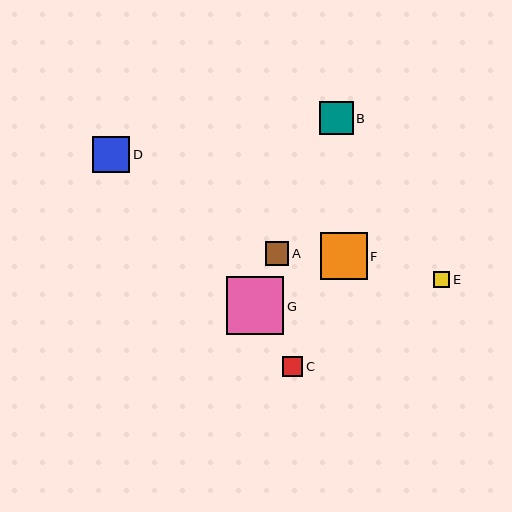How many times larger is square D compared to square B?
Square D is approximately 1.1 times the size of square B.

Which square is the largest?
Square G is the largest with a size of approximately 57 pixels.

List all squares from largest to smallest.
From largest to smallest: G, F, D, B, A, C, E.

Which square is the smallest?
Square E is the smallest with a size of approximately 17 pixels.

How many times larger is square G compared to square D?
Square G is approximately 1.6 times the size of square D.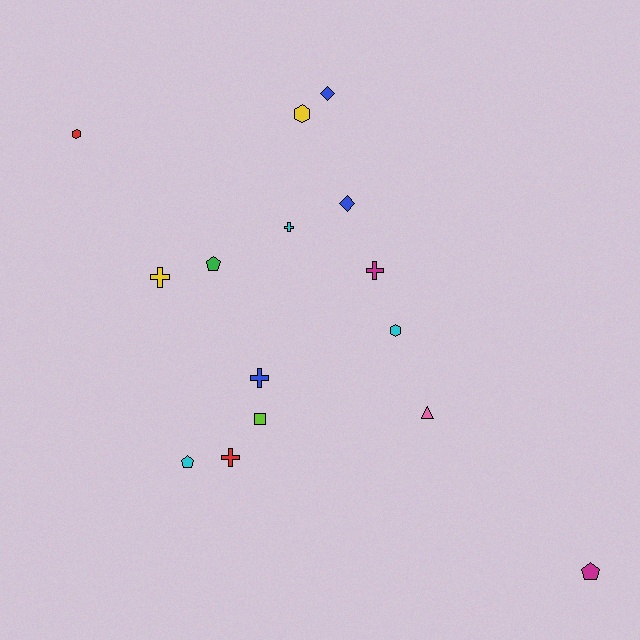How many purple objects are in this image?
There are no purple objects.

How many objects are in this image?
There are 15 objects.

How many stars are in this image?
There are no stars.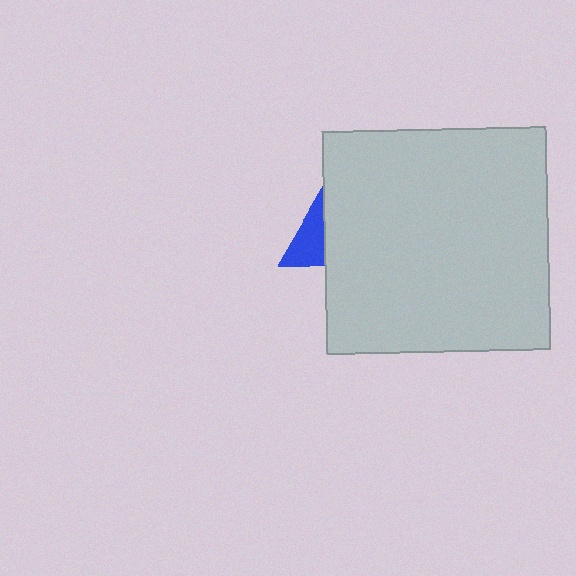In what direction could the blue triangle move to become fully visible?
The blue triangle could move left. That would shift it out from behind the light gray square entirely.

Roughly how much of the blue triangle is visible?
A small part of it is visible (roughly 36%).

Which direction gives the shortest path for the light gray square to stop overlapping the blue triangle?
Moving right gives the shortest separation.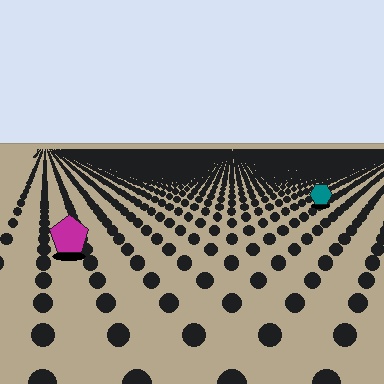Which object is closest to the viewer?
The magenta pentagon is closest. The texture marks near it are larger and more spread out.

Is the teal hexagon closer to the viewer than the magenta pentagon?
No. The magenta pentagon is closer — you can tell from the texture gradient: the ground texture is coarser near it.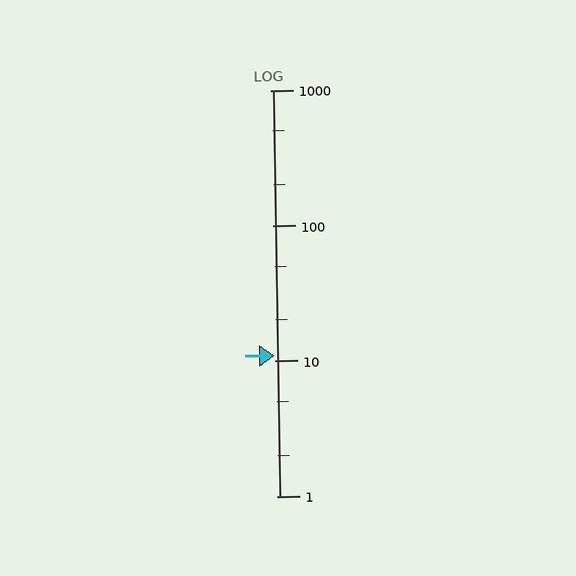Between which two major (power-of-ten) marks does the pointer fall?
The pointer is between 10 and 100.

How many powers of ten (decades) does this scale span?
The scale spans 3 decades, from 1 to 1000.